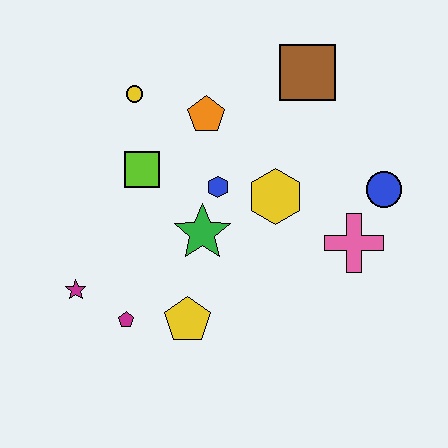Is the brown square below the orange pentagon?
No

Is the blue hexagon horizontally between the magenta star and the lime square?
No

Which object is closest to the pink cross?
The blue circle is closest to the pink cross.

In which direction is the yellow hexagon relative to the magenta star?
The yellow hexagon is to the right of the magenta star.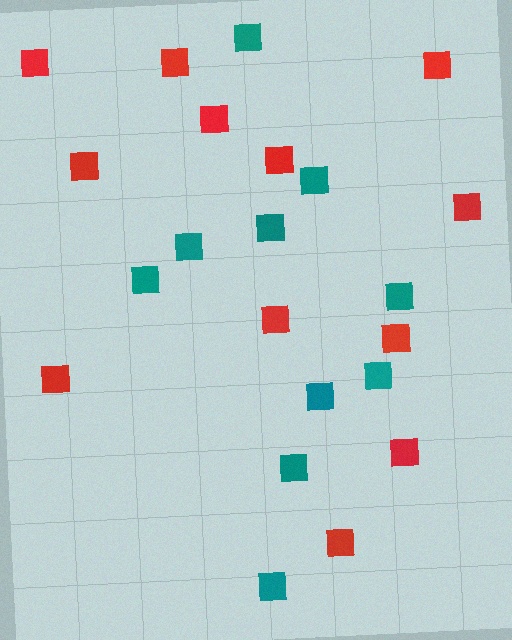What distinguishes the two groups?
There are 2 groups: one group of teal squares (10) and one group of red squares (12).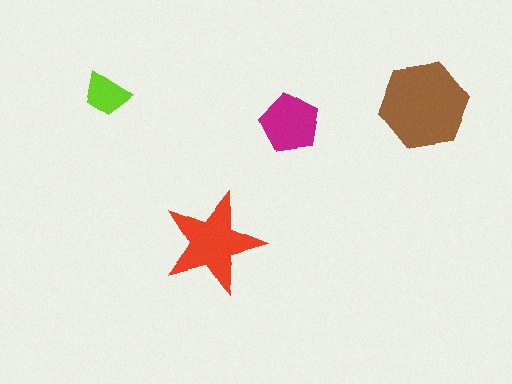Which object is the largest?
The brown hexagon.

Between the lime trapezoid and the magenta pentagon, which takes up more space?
The magenta pentagon.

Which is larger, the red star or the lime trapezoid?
The red star.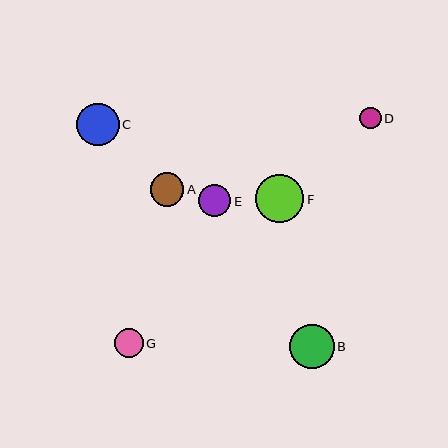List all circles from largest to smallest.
From largest to smallest: F, B, C, A, E, G, D.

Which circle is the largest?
Circle F is the largest with a size of approximately 48 pixels.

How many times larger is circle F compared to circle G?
Circle F is approximately 1.7 times the size of circle G.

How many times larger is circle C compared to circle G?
Circle C is approximately 1.5 times the size of circle G.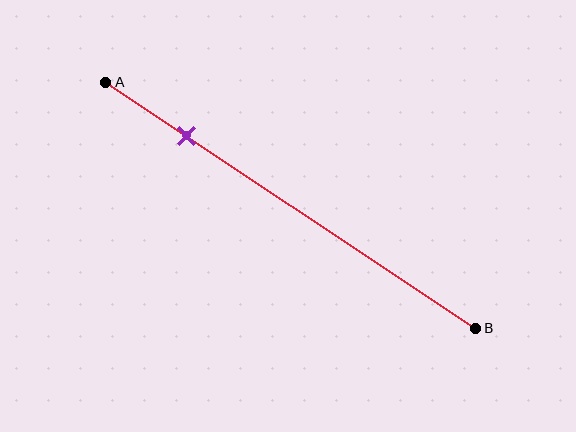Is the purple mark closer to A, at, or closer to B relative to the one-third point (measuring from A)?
The purple mark is closer to point A than the one-third point of segment AB.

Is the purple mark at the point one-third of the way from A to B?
No, the mark is at about 20% from A, not at the 33% one-third point.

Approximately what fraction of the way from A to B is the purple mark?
The purple mark is approximately 20% of the way from A to B.